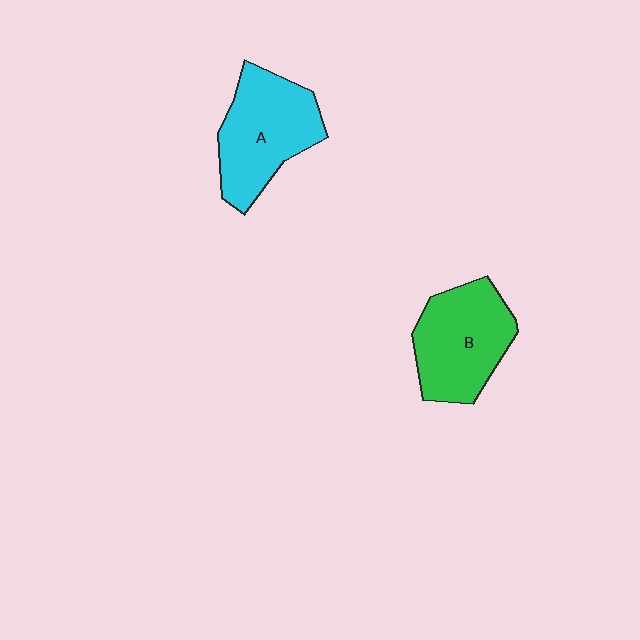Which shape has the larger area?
Shape A (cyan).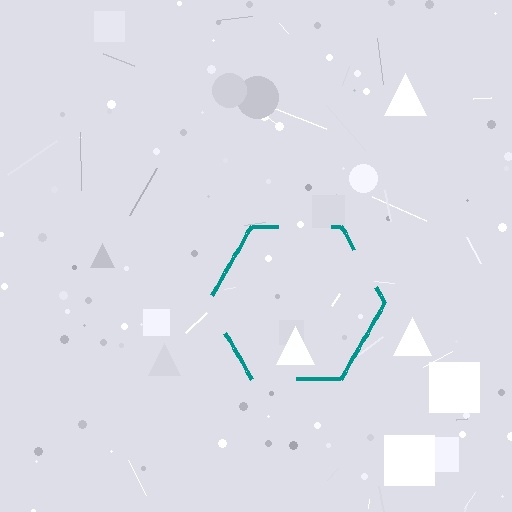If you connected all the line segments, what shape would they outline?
They would outline a hexagon.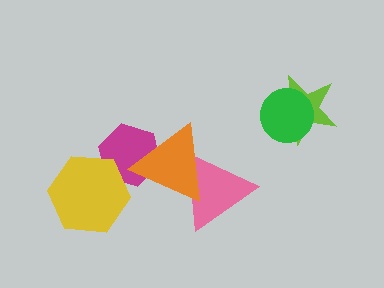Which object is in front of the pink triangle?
The orange triangle is in front of the pink triangle.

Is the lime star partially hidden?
Yes, it is partially covered by another shape.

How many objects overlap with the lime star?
1 object overlaps with the lime star.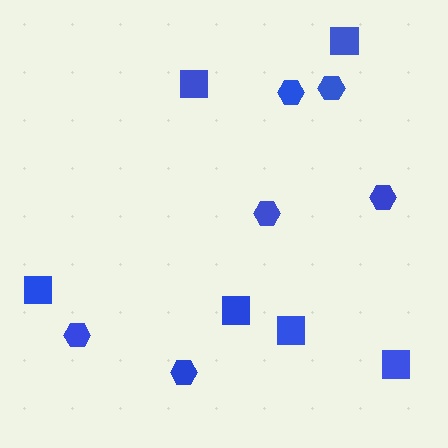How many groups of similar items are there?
There are 2 groups: one group of squares (6) and one group of hexagons (6).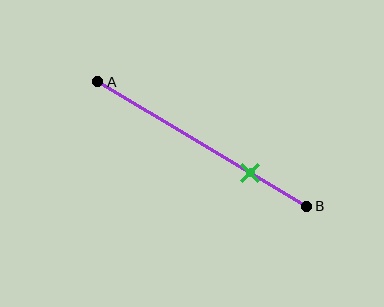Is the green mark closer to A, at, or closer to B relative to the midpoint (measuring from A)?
The green mark is closer to point B than the midpoint of segment AB.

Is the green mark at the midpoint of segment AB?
No, the mark is at about 75% from A, not at the 50% midpoint.